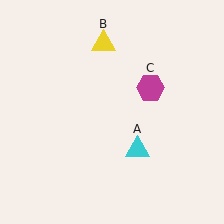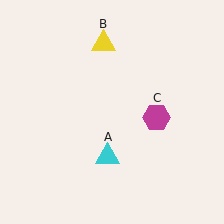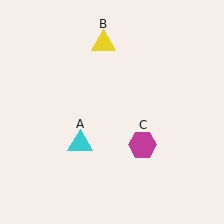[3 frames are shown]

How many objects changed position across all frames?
2 objects changed position: cyan triangle (object A), magenta hexagon (object C).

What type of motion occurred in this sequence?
The cyan triangle (object A), magenta hexagon (object C) rotated clockwise around the center of the scene.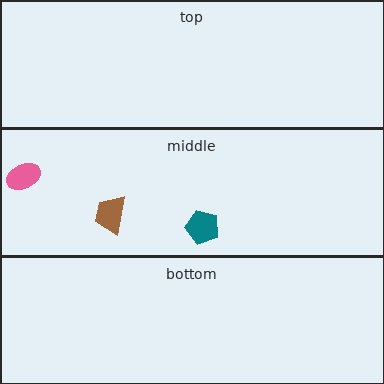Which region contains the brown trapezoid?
The middle region.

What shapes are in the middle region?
The pink ellipse, the teal pentagon, the brown trapezoid.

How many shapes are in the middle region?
3.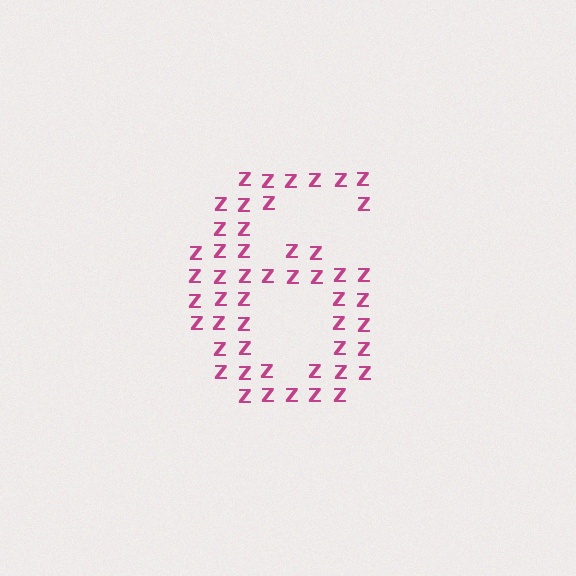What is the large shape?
The large shape is the digit 6.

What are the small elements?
The small elements are letter Z's.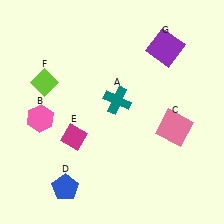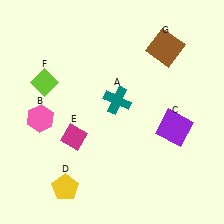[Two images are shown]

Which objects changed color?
C changed from pink to purple. D changed from blue to yellow. G changed from purple to brown.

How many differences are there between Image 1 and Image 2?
There are 3 differences between the two images.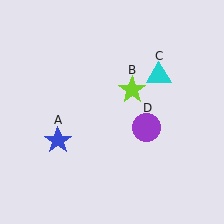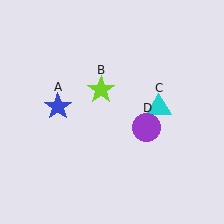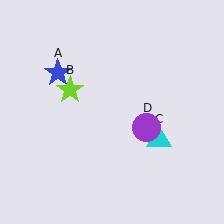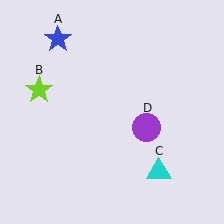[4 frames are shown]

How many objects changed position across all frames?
3 objects changed position: blue star (object A), lime star (object B), cyan triangle (object C).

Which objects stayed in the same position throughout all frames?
Purple circle (object D) remained stationary.